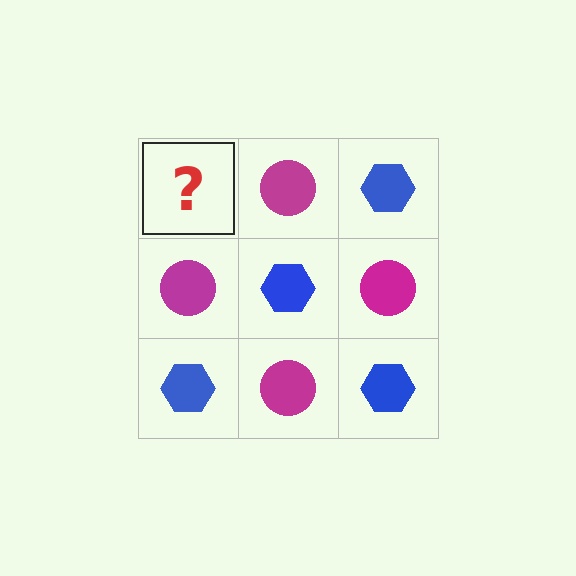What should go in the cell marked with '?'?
The missing cell should contain a blue hexagon.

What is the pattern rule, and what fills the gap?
The rule is that it alternates blue hexagon and magenta circle in a checkerboard pattern. The gap should be filled with a blue hexagon.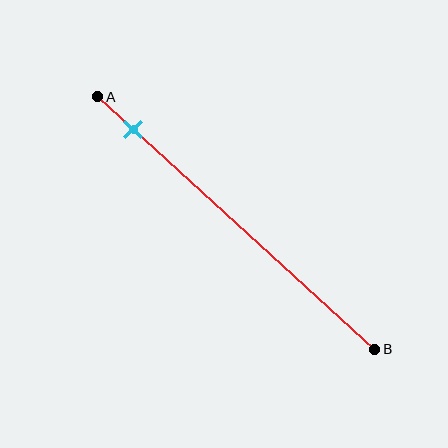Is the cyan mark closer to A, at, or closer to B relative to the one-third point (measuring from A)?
The cyan mark is closer to point A than the one-third point of segment AB.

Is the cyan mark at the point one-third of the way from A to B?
No, the mark is at about 15% from A, not at the 33% one-third point.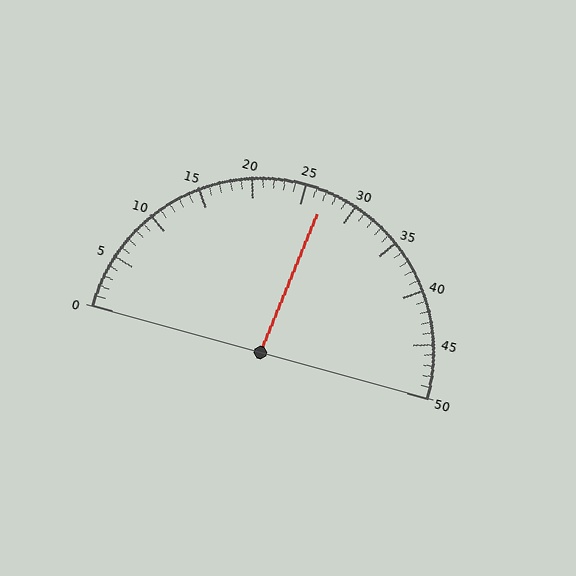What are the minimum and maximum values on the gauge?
The gauge ranges from 0 to 50.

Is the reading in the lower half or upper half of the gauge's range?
The reading is in the upper half of the range (0 to 50).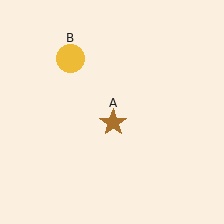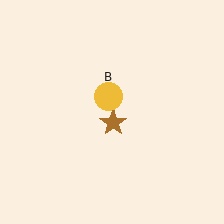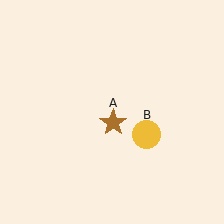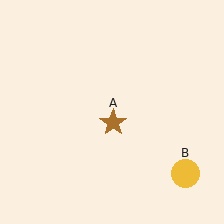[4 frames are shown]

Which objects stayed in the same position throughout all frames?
Brown star (object A) remained stationary.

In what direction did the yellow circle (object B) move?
The yellow circle (object B) moved down and to the right.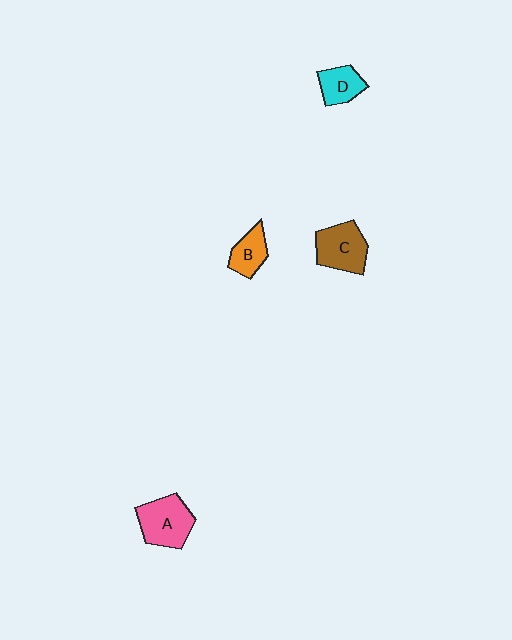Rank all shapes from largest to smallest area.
From largest to smallest: A (pink), C (brown), D (cyan), B (orange).